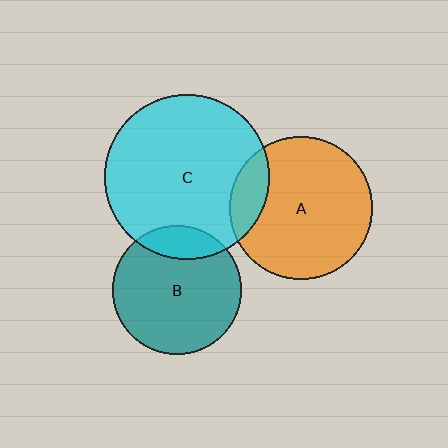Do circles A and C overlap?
Yes.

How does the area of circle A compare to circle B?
Approximately 1.2 times.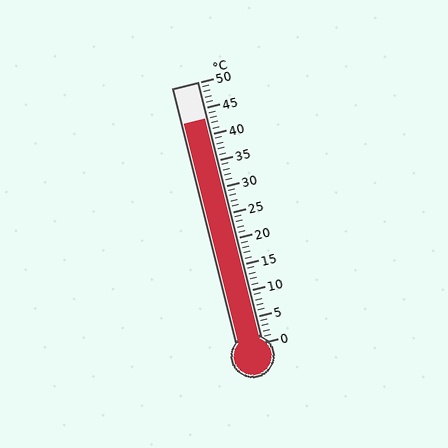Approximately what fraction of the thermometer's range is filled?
The thermometer is filled to approximately 85% of its range.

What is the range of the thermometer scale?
The thermometer scale ranges from 0°C to 50°C.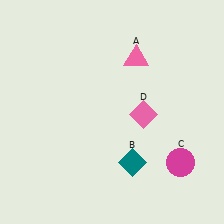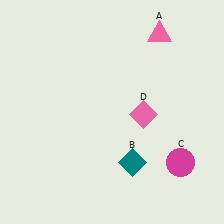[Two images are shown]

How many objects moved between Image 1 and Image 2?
1 object moved between the two images.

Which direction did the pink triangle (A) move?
The pink triangle (A) moved up.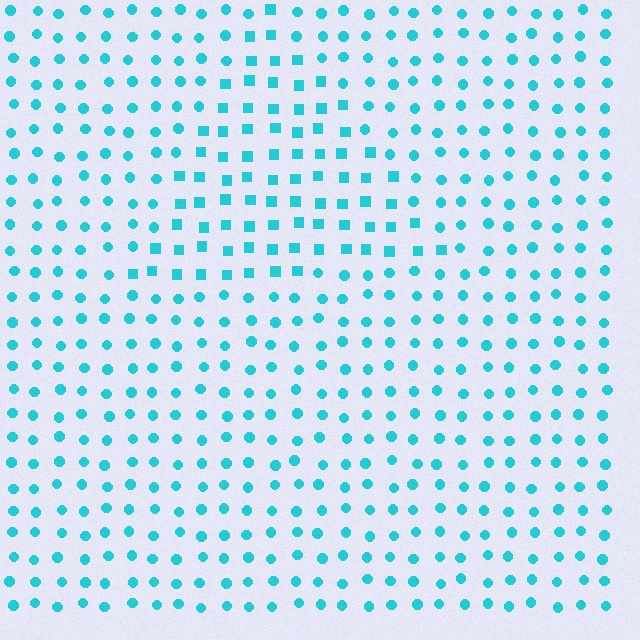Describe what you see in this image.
The image is filled with small cyan elements arranged in a uniform grid. A triangle-shaped region contains squares, while the surrounding area contains circles. The boundary is defined purely by the change in element shape.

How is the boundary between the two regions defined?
The boundary is defined by a change in element shape: squares inside vs. circles outside. All elements share the same color and spacing.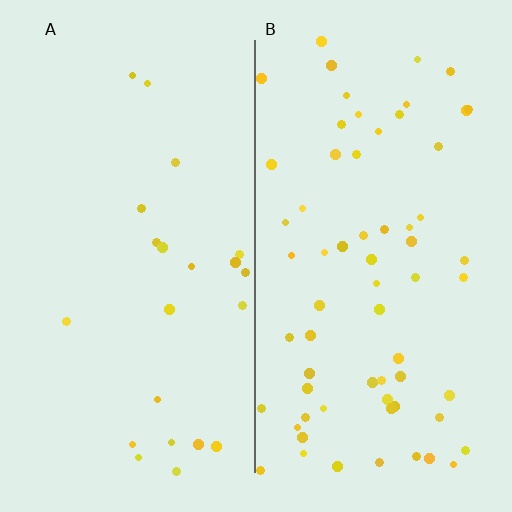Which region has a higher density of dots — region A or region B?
B (the right).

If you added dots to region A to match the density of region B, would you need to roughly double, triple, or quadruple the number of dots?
Approximately triple.